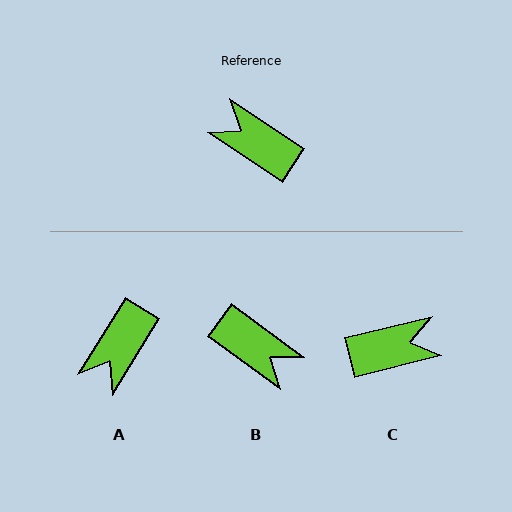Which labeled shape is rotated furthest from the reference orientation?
B, about 177 degrees away.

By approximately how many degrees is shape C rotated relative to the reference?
Approximately 133 degrees clockwise.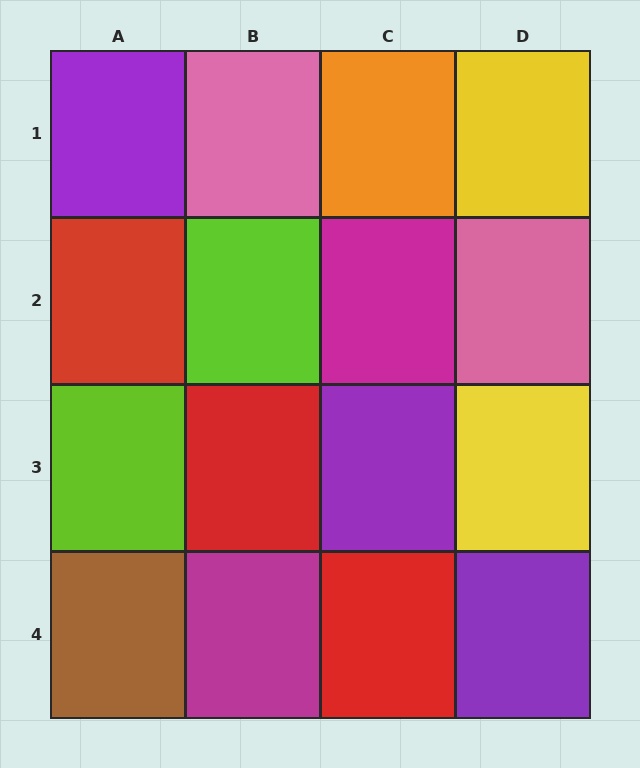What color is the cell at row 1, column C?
Orange.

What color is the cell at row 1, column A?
Purple.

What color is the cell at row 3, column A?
Lime.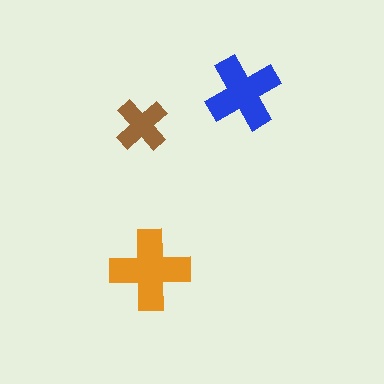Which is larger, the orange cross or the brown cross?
The orange one.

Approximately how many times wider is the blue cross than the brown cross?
About 1.5 times wider.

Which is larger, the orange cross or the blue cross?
The orange one.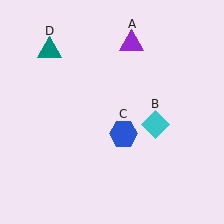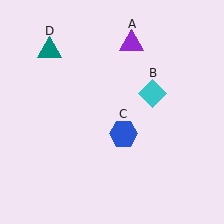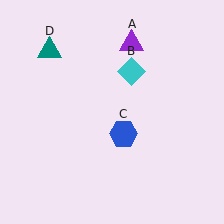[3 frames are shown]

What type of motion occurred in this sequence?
The cyan diamond (object B) rotated counterclockwise around the center of the scene.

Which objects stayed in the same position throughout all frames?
Purple triangle (object A) and blue hexagon (object C) and teal triangle (object D) remained stationary.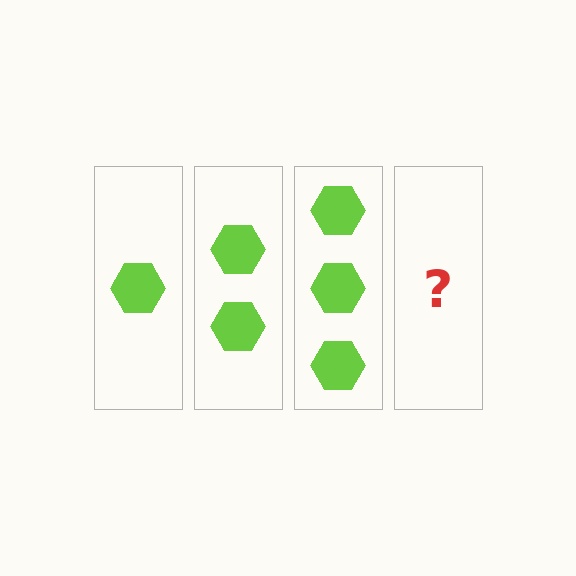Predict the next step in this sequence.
The next step is 4 hexagons.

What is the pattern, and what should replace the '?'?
The pattern is that each step adds one more hexagon. The '?' should be 4 hexagons.